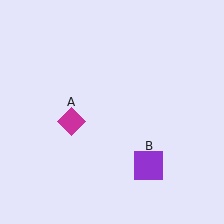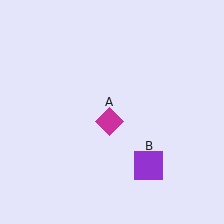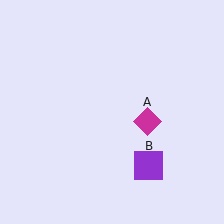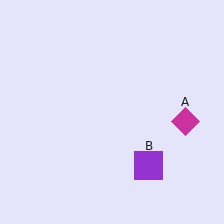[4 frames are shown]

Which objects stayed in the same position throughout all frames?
Purple square (object B) remained stationary.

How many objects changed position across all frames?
1 object changed position: magenta diamond (object A).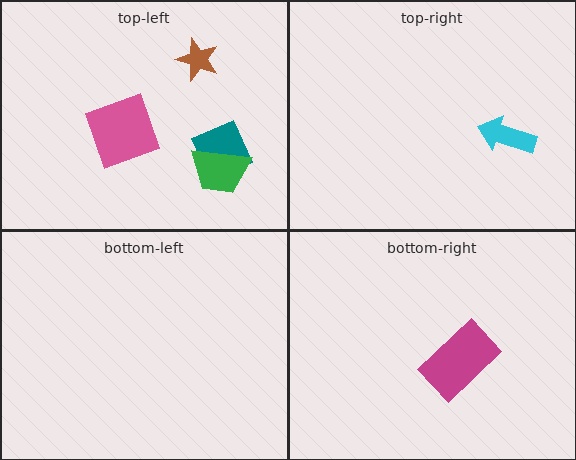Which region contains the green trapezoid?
The top-left region.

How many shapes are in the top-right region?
1.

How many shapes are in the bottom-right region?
1.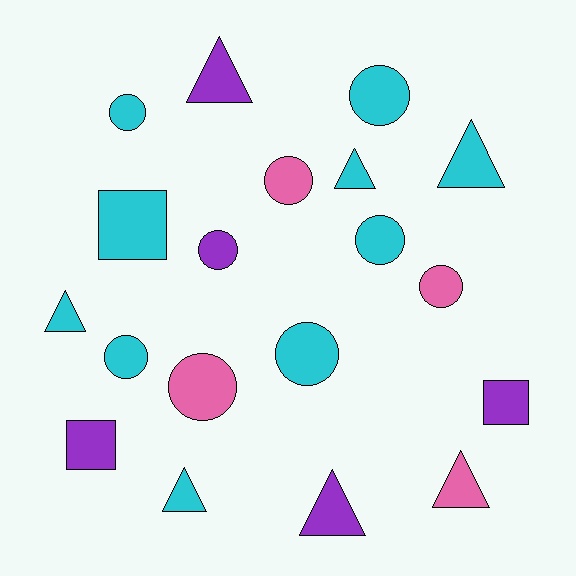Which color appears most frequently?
Cyan, with 10 objects.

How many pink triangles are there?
There is 1 pink triangle.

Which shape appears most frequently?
Circle, with 9 objects.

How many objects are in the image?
There are 19 objects.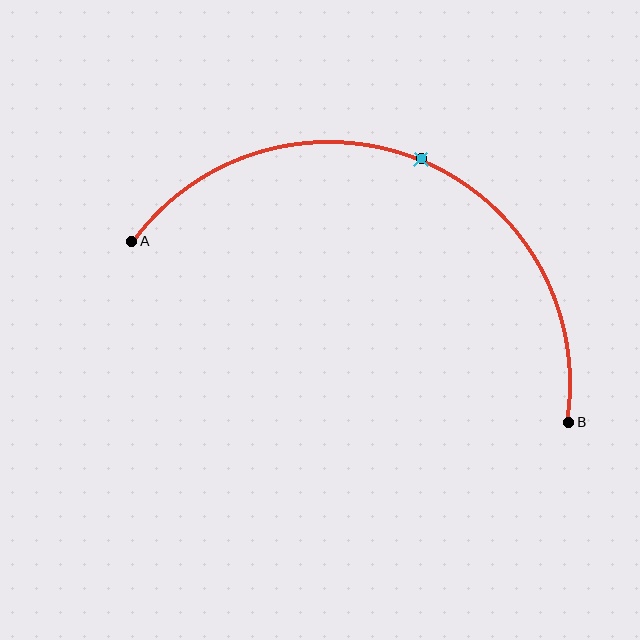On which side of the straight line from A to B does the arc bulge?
The arc bulges above the straight line connecting A and B.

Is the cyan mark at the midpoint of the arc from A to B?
Yes. The cyan mark lies on the arc at equal arc-length from both A and B — it is the arc midpoint.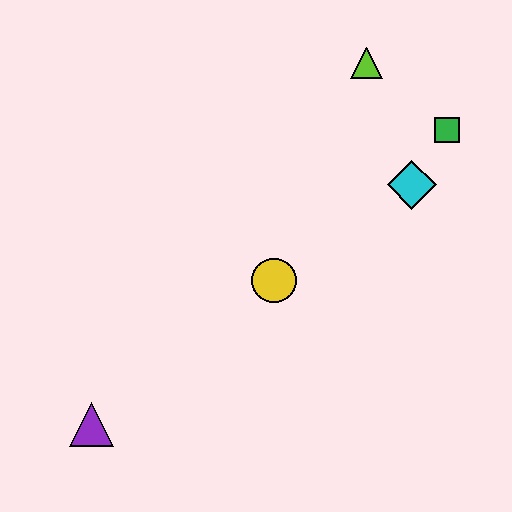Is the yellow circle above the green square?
No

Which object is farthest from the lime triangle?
The purple triangle is farthest from the lime triangle.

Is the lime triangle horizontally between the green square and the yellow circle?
Yes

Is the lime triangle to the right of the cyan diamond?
No